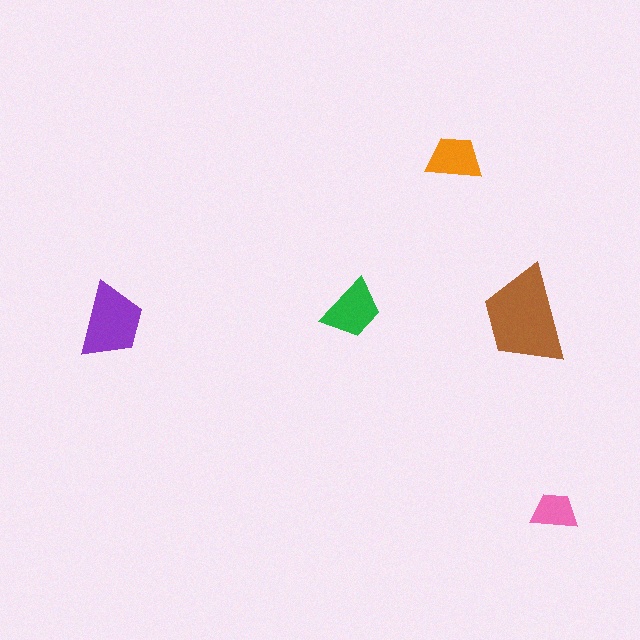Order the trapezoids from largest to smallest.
the brown one, the purple one, the green one, the orange one, the pink one.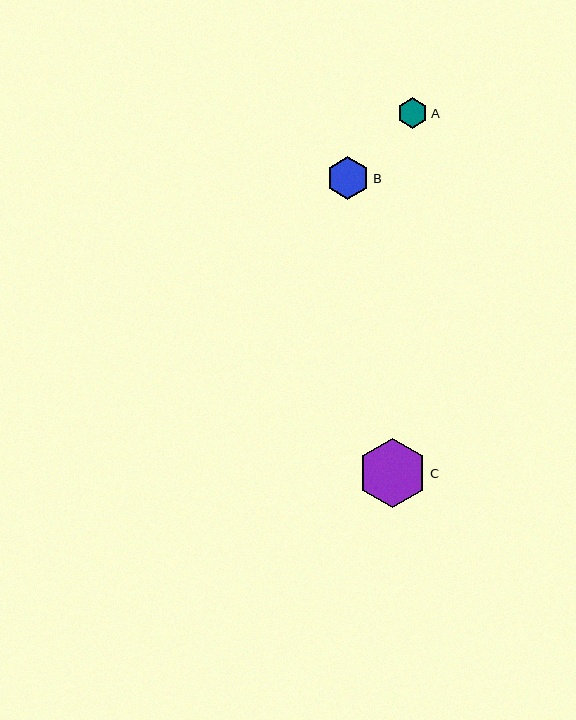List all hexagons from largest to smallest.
From largest to smallest: C, B, A.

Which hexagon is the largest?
Hexagon C is the largest with a size of approximately 69 pixels.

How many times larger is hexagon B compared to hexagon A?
Hexagon B is approximately 1.4 times the size of hexagon A.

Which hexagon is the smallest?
Hexagon A is the smallest with a size of approximately 31 pixels.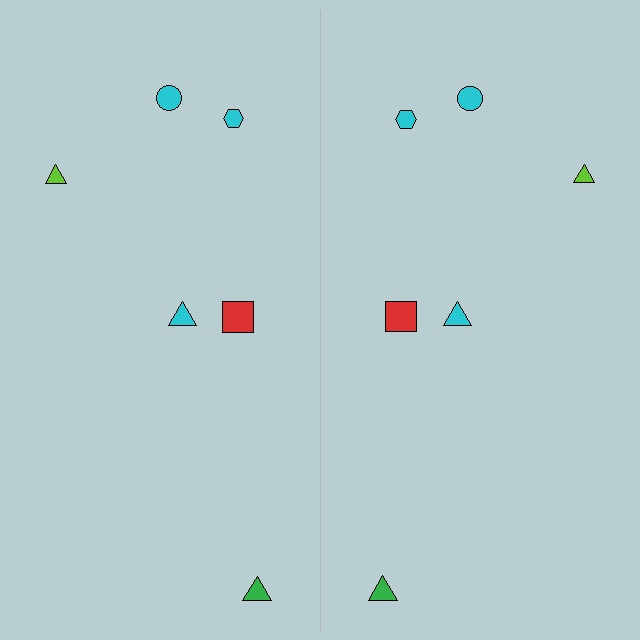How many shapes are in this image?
There are 12 shapes in this image.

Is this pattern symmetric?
Yes, this pattern has bilateral (reflection) symmetry.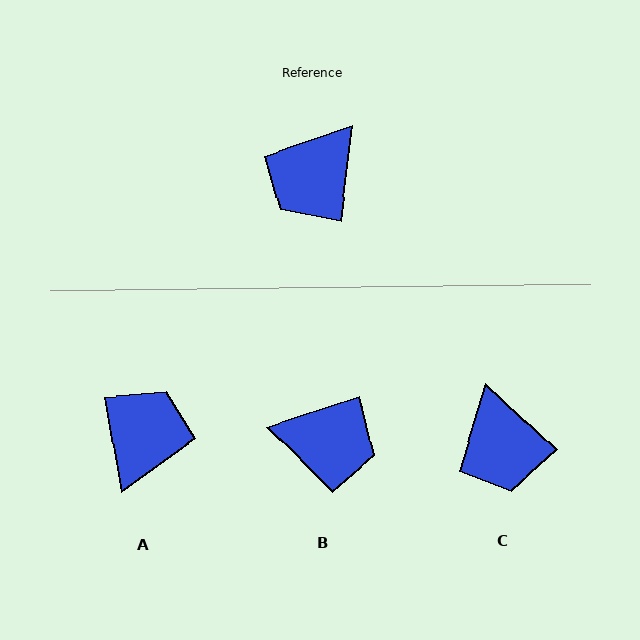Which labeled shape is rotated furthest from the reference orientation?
A, about 163 degrees away.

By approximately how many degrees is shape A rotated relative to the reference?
Approximately 163 degrees clockwise.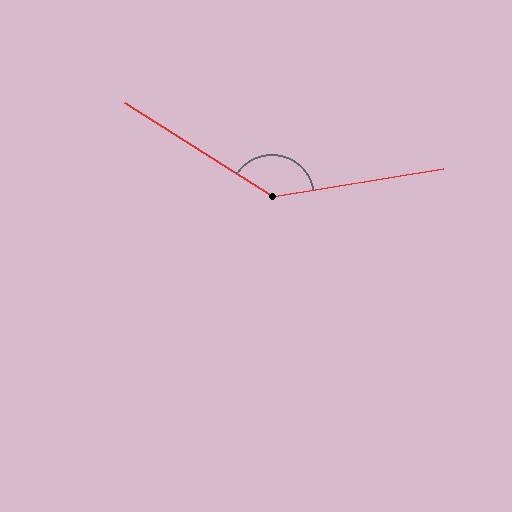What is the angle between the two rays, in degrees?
Approximately 138 degrees.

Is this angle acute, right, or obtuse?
It is obtuse.